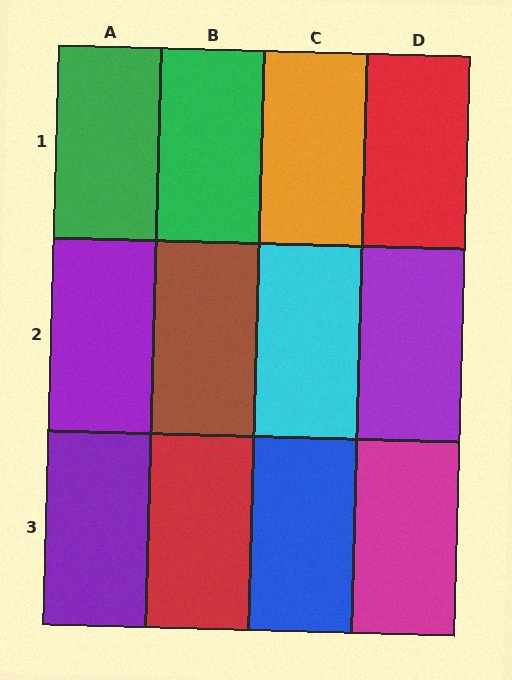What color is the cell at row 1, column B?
Green.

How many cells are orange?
1 cell is orange.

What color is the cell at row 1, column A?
Green.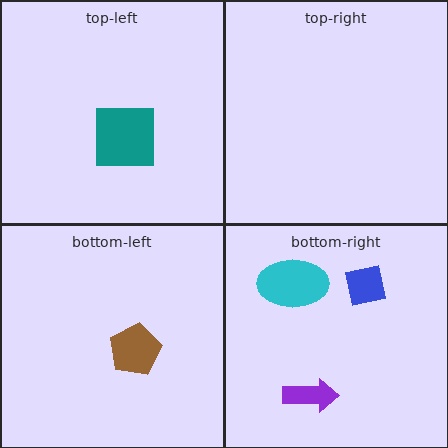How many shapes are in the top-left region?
1.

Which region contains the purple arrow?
The bottom-right region.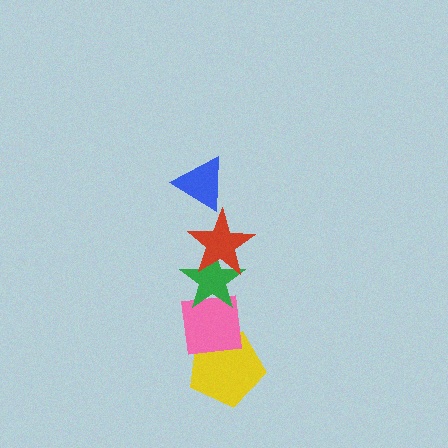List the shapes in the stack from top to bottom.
From top to bottom: the blue triangle, the red star, the green star, the pink square, the yellow pentagon.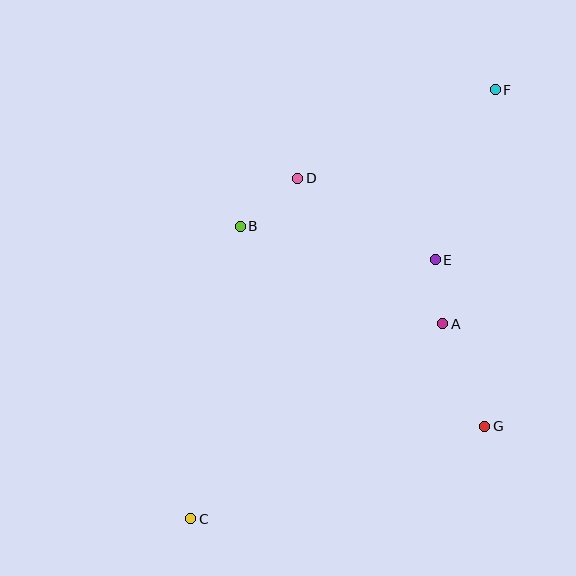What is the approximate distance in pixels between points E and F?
The distance between E and F is approximately 180 pixels.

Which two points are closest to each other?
Points A and E are closest to each other.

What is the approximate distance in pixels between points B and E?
The distance between B and E is approximately 198 pixels.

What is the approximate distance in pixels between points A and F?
The distance between A and F is approximately 240 pixels.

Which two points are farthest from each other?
Points C and F are farthest from each other.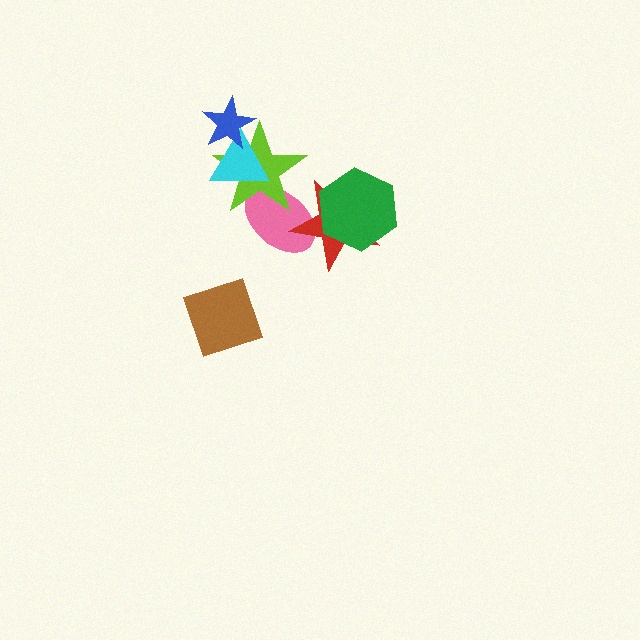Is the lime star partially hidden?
Yes, it is partially covered by another shape.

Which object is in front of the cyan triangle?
The blue star is in front of the cyan triangle.